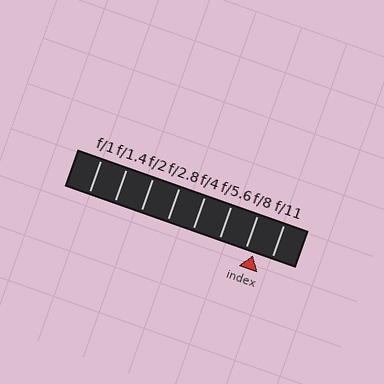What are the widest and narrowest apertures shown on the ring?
The widest aperture shown is f/1 and the narrowest is f/11.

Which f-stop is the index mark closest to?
The index mark is closest to f/8.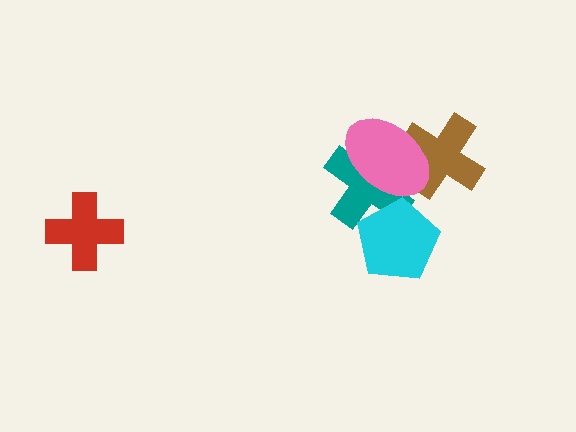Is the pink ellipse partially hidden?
No, no other shape covers it.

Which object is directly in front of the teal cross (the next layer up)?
The brown cross is directly in front of the teal cross.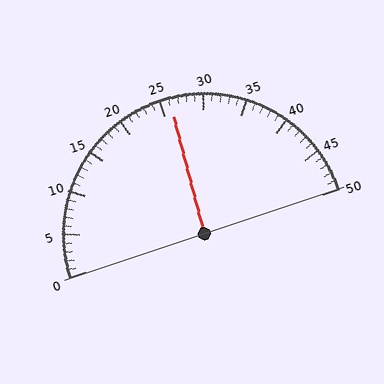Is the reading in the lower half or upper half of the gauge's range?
The reading is in the upper half of the range (0 to 50).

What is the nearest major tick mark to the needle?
The nearest major tick mark is 25.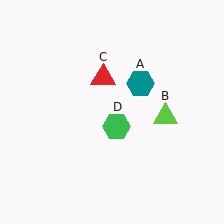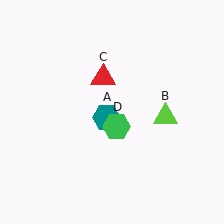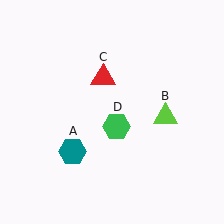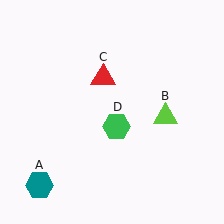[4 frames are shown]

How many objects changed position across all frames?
1 object changed position: teal hexagon (object A).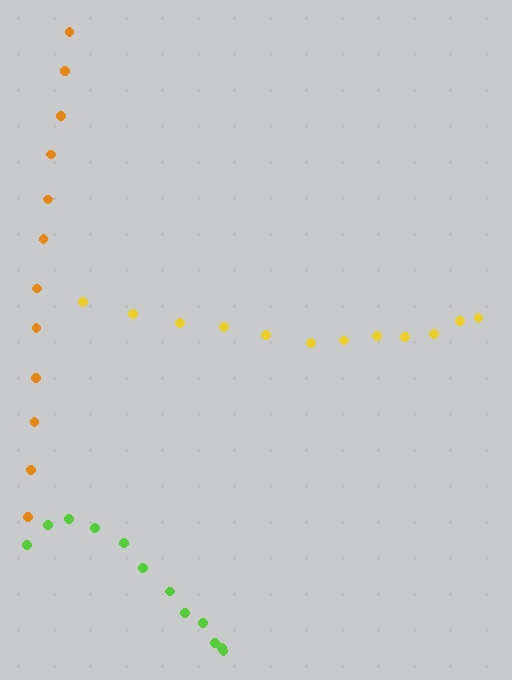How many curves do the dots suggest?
There are 3 distinct paths.